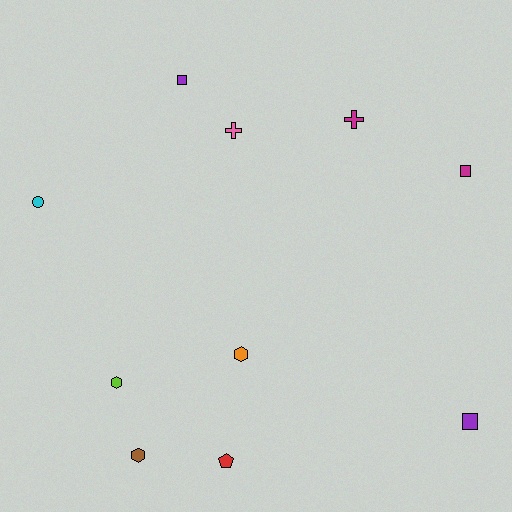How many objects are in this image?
There are 10 objects.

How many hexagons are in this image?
There are 3 hexagons.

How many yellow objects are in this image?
There are no yellow objects.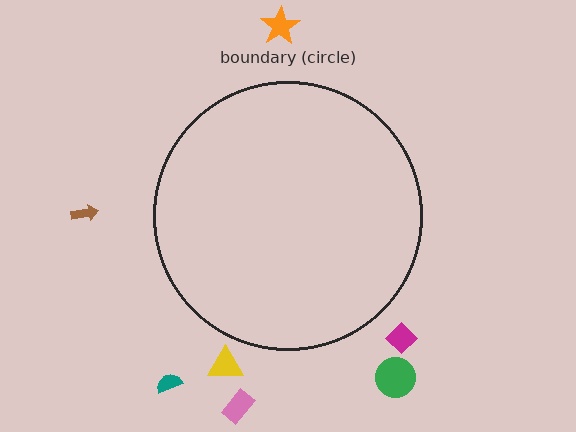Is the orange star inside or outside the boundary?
Outside.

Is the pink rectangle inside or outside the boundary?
Outside.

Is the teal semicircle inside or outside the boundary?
Outside.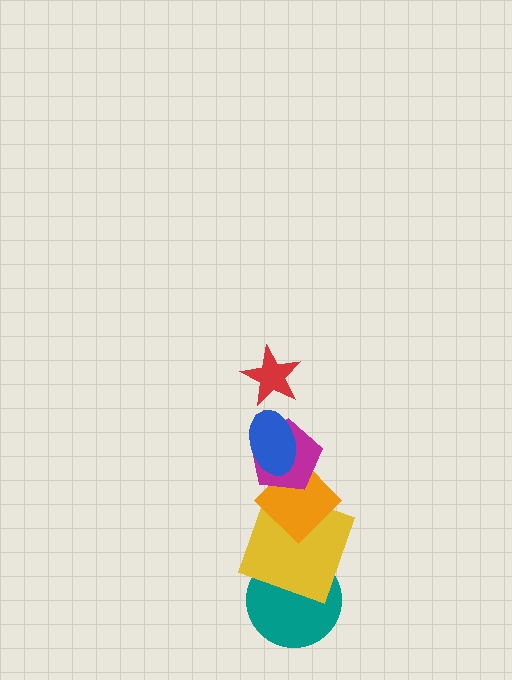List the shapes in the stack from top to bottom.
From top to bottom: the red star, the blue ellipse, the magenta pentagon, the orange diamond, the yellow square, the teal circle.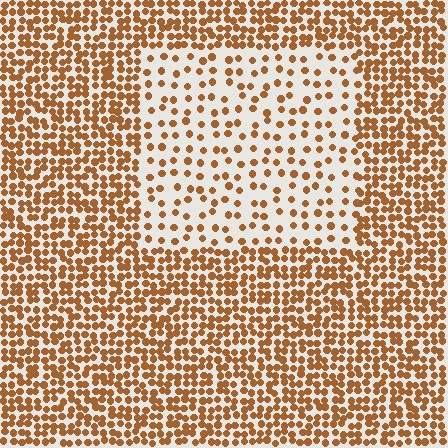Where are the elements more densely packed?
The elements are more densely packed outside the rectangle boundary.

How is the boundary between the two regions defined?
The boundary is defined by a change in element density (approximately 2.5x ratio). All elements are the same color, size, and shape.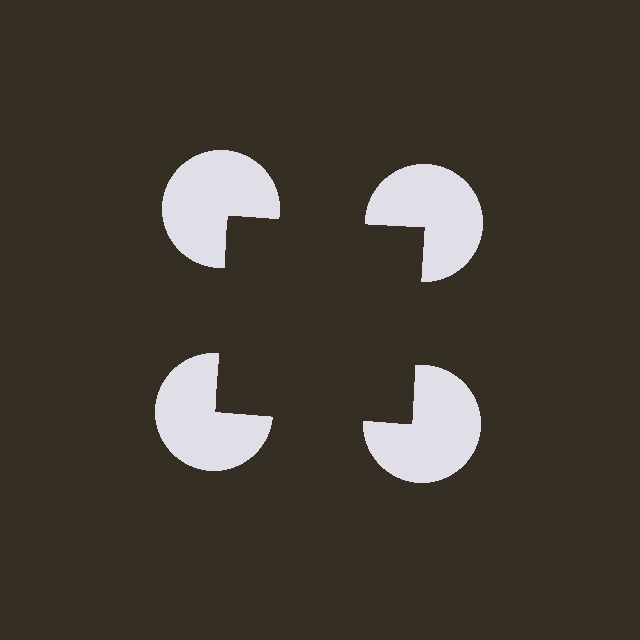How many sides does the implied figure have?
4 sides.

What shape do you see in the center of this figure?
An illusory square — its edges are inferred from the aligned wedge cuts in the pac-man discs, not physically drawn.